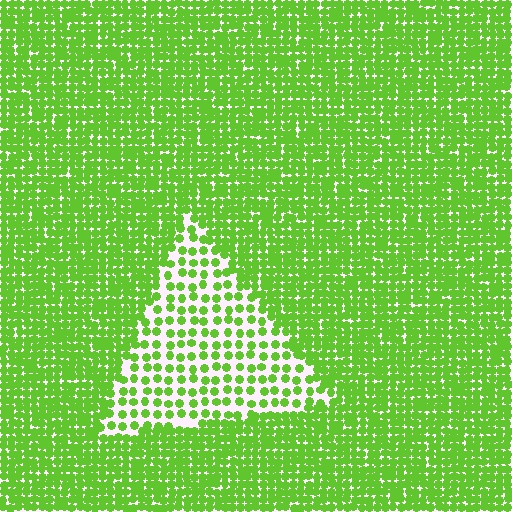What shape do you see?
I see a triangle.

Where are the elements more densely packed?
The elements are more densely packed outside the triangle boundary.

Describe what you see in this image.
The image contains small lime elements arranged at two different densities. A triangle-shaped region is visible where the elements are less densely packed than the surrounding area.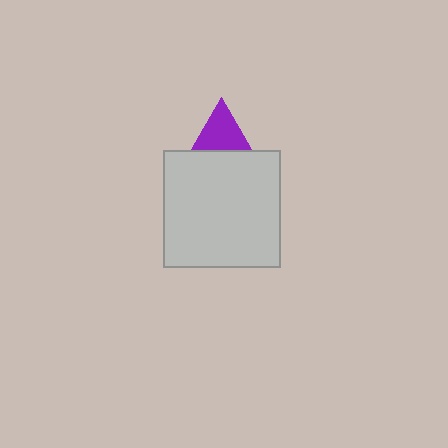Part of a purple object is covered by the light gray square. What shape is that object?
It is a triangle.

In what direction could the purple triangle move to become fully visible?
The purple triangle could move up. That would shift it out from behind the light gray square entirely.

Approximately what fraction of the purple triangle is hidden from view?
Roughly 61% of the purple triangle is hidden behind the light gray square.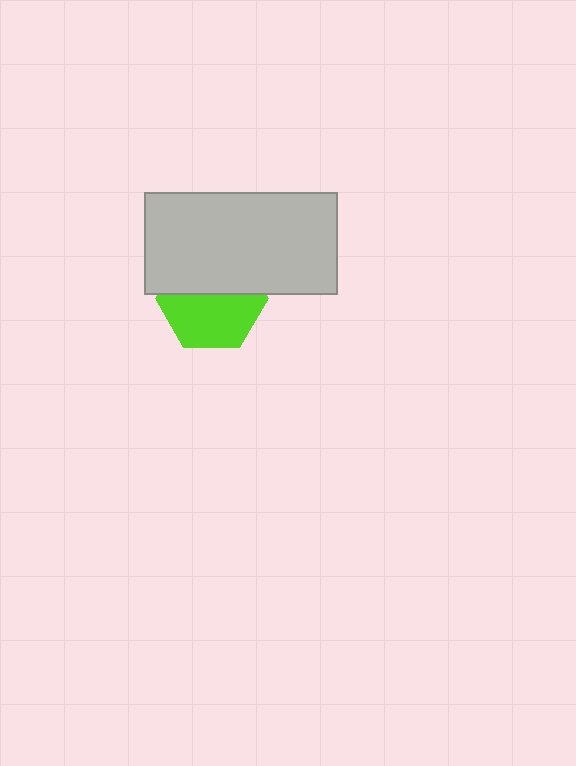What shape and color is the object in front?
The object in front is a light gray rectangle.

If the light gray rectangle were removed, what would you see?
You would see the complete lime hexagon.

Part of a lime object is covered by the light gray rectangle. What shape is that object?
It is a hexagon.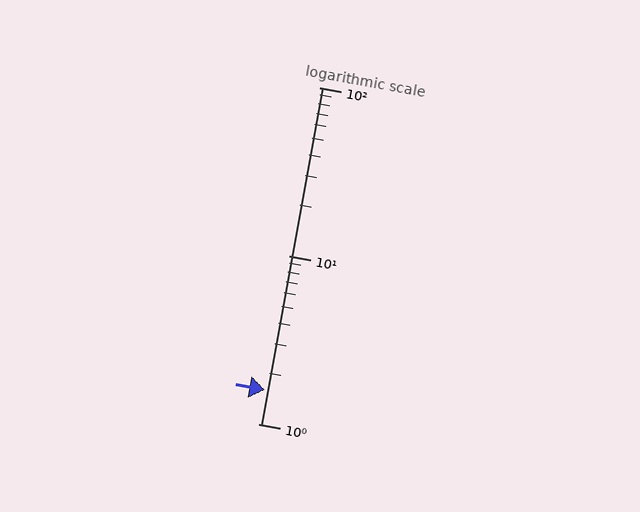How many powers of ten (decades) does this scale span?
The scale spans 2 decades, from 1 to 100.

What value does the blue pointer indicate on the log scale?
The pointer indicates approximately 1.6.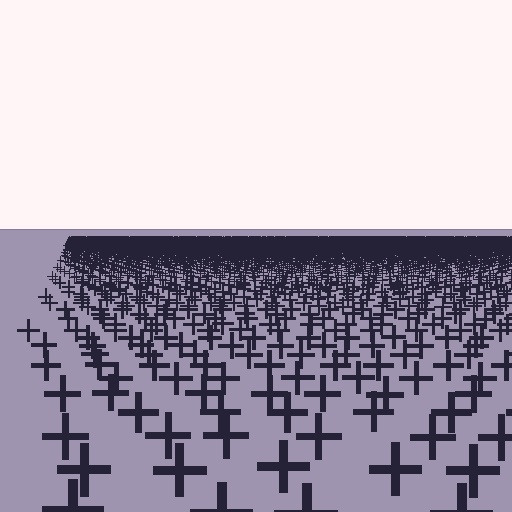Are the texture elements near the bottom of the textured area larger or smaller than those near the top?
Larger. Near the bottom, elements are closer to the viewer and appear at a bigger on-screen size.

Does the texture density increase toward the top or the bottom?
Density increases toward the top.